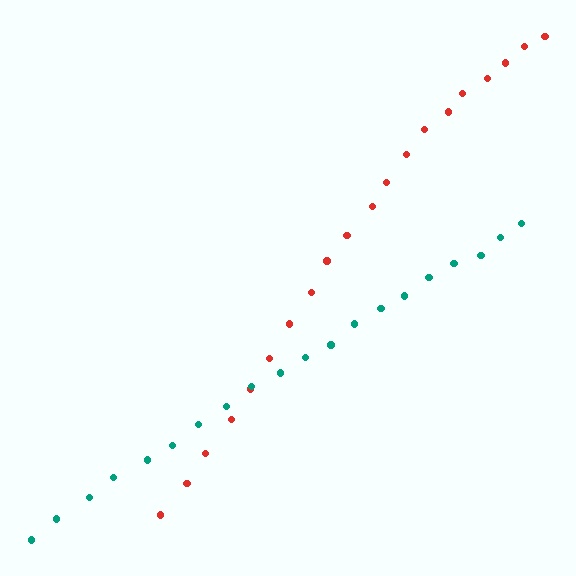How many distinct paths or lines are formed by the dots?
There are 2 distinct paths.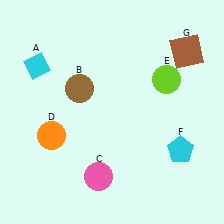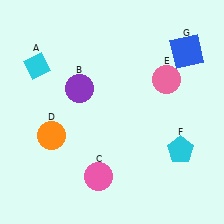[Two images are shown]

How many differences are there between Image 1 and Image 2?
There are 3 differences between the two images.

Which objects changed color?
B changed from brown to purple. E changed from lime to pink. G changed from brown to blue.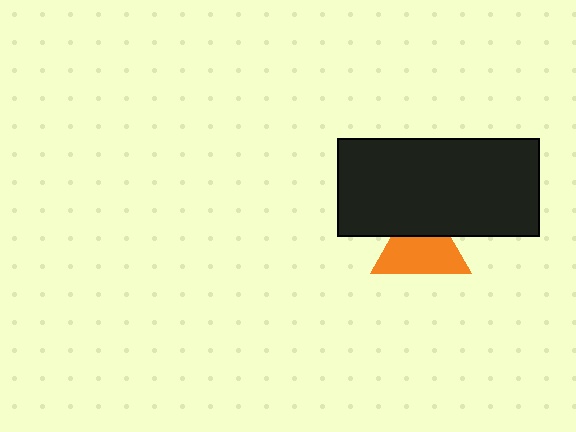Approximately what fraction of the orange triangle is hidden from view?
Roughly 35% of the orange triangle is hidden behind the black rectangle.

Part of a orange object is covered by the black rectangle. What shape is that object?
It is a triangle.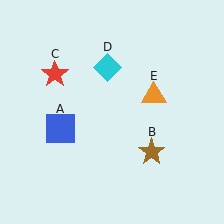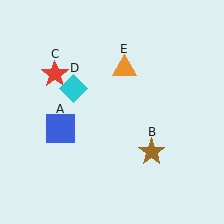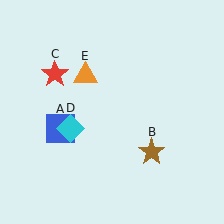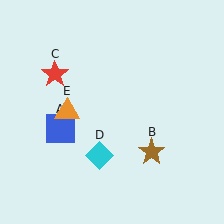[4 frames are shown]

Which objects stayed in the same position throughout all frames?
Blue square (object A) and brown star (object B) and red star (object C) remained stationary.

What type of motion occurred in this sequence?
The cyan diamond (object D), orange triangle (object E) rotated counterclockwise around the center of the scene.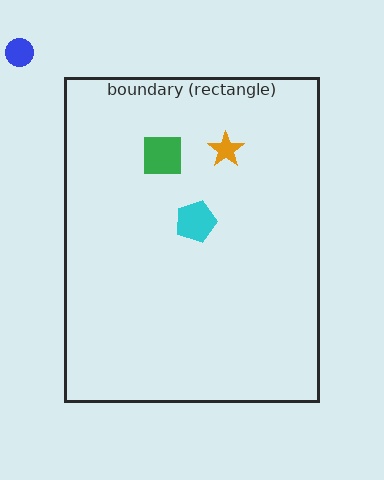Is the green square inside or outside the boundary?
Inside.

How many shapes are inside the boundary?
3 inside, 1 outside.